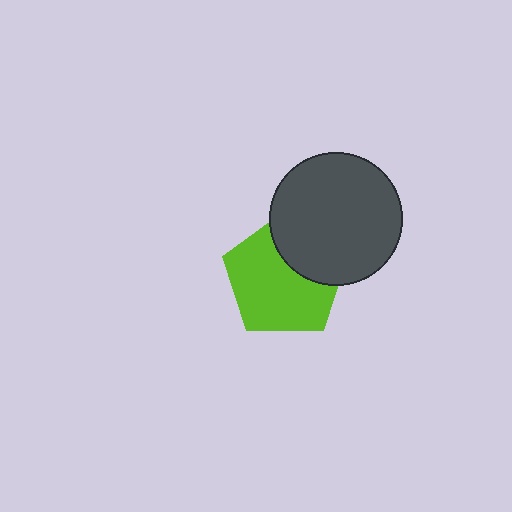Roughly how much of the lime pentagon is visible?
Most of it is visible (roughly 68%).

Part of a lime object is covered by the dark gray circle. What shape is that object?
It is a pentagon.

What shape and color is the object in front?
The object in front is a dark gray circle.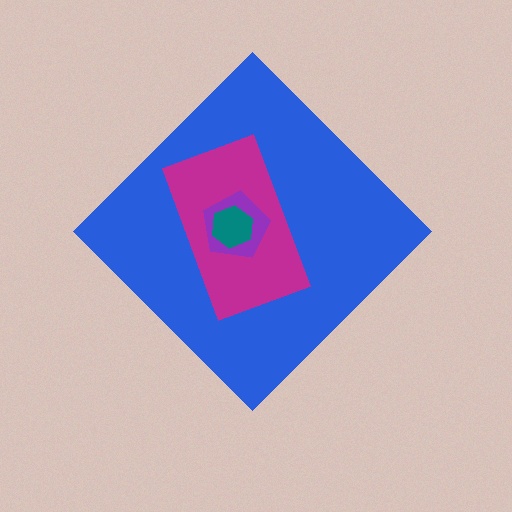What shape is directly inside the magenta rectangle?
The purple pentagon.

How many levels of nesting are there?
4.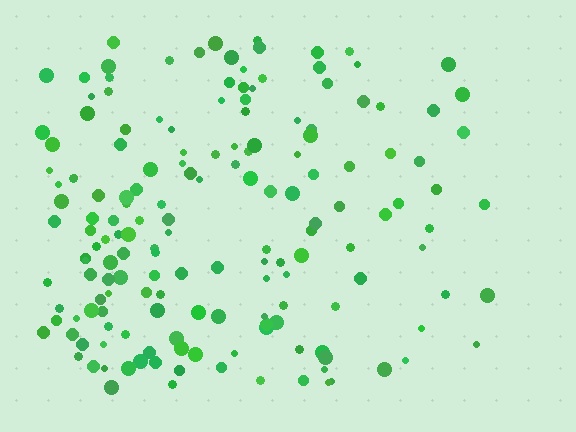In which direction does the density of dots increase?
From right to left, with the left side densest.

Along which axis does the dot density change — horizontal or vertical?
Horizontal.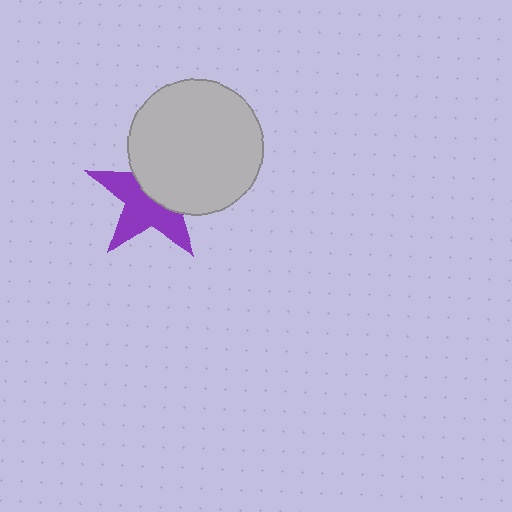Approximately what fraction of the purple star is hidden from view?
Roughly 46% of the purple star is hidden behind the light gray circle.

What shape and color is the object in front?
The object in front is a light gray circle.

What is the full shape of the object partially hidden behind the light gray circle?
The partially hidden object is a purple star.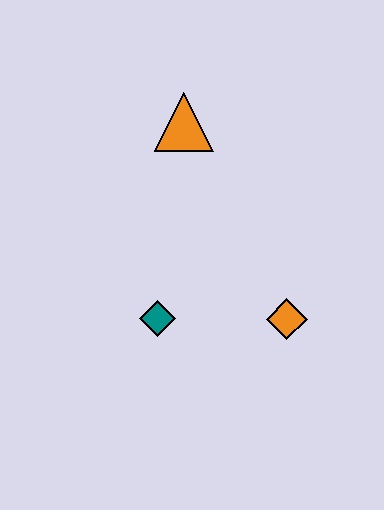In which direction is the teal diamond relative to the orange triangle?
The teal diamond is below the orange triangle.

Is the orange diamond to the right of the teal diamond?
Yes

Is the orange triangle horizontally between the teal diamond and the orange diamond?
Yes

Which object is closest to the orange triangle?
The teal diamond is closest to the orange triangle.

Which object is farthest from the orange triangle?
The orange diamond is farthest from the orange triangle.